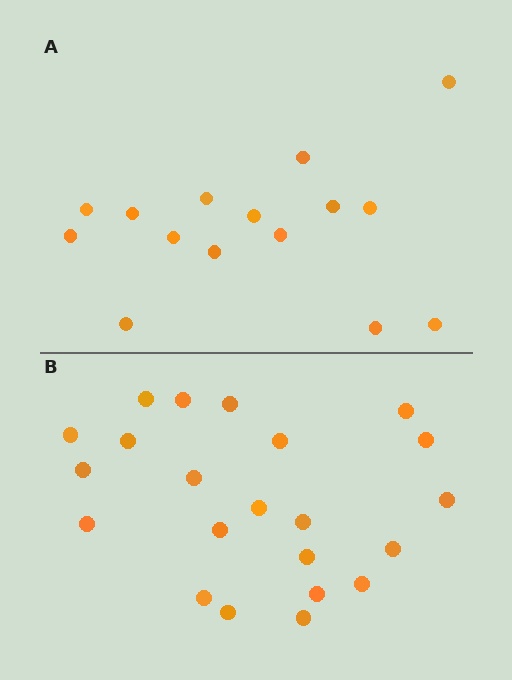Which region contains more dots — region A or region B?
Region B (the bottom region) has more dots.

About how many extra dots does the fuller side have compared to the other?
Region B has roughly 8 or so more dots than region A.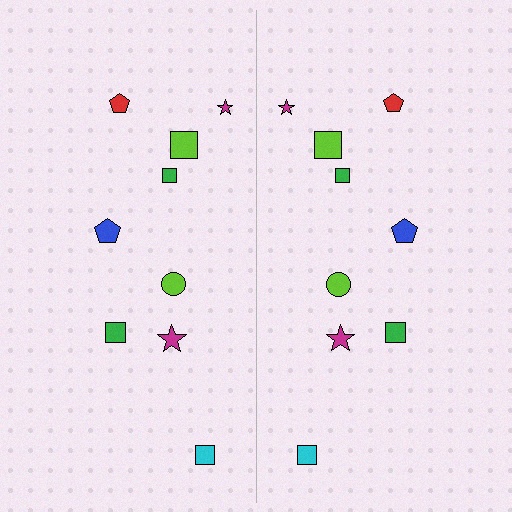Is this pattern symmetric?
Yes, this pattern has bilateral (reflection) symmetry.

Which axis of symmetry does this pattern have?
The pattern has a vertical axis of symmetry running through the center of the image.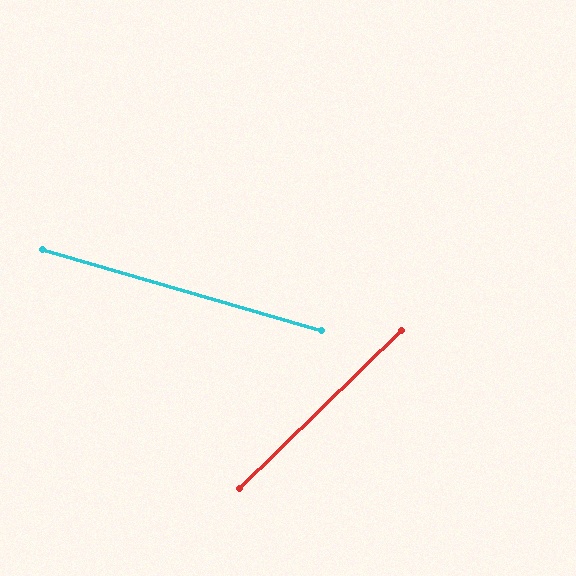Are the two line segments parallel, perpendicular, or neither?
Neither parallel nor perpendicular — they differ by about 61°.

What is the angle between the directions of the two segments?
Approximately 61 degrees.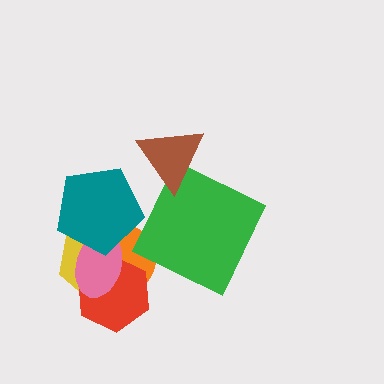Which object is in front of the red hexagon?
The pink ellipse is in front of the red hexagon.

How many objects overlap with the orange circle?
4 objects overlap with the orange circle.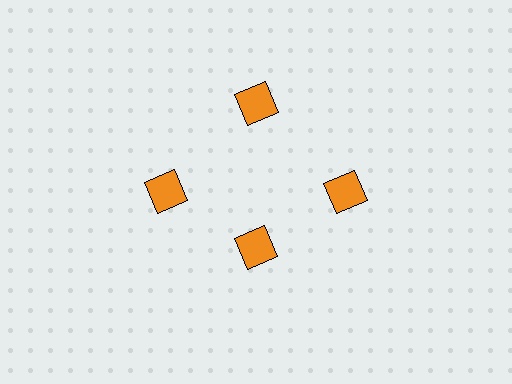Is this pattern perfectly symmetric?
No. The 4 orange diamonds are arranged in a ring, but one element near the 6 o'clock position is pulled inward toward the center, breaking the 4-fold rotational symmetry.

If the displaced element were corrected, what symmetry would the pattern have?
It would have 4-fold rotational symmetry — the pattern would map onto itself every 90 degrees.